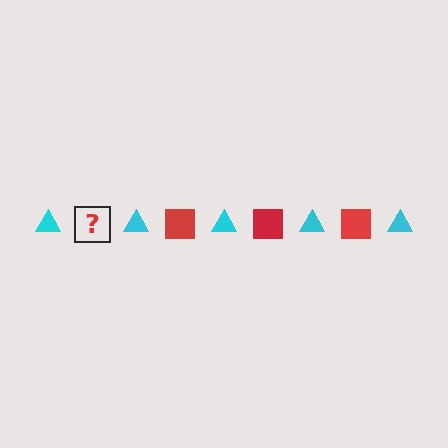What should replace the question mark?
The question mark should be replaced with a red square.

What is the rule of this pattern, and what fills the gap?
The rule is that the pattern alternates between cyan triangle and red square. The gap should be filled with a red square.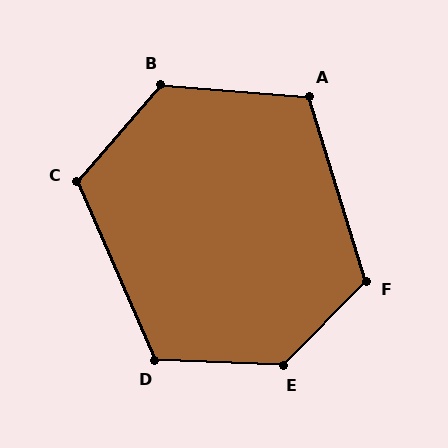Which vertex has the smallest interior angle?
A, at approximately 112 degrees.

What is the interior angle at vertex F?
Approximately 118 degrees (obtuse).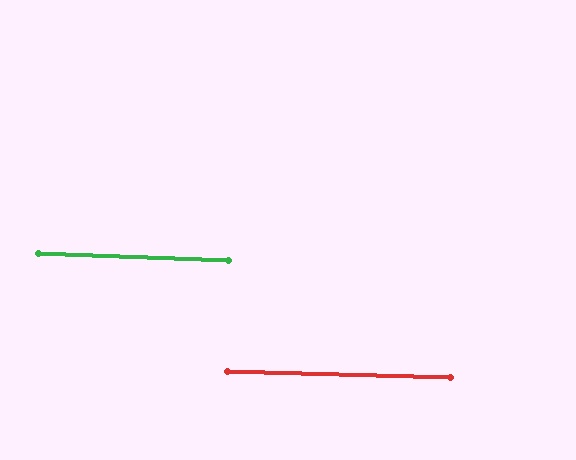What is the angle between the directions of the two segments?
Approximately 1 degree.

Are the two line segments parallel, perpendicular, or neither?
Parallel — their directions differ by only 0.6°.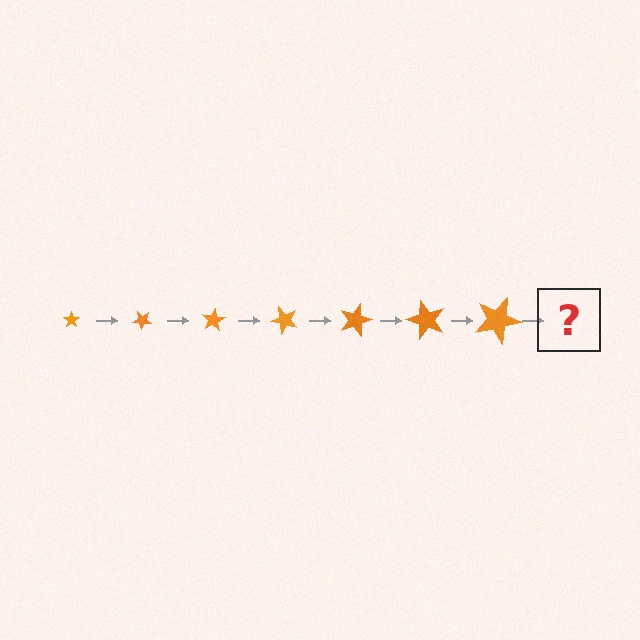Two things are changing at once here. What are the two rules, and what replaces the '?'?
The two rules are that the star grows larger each step and it rotates 40 degrees each step. The '?' should be a star, larger than the previous one and rotated 280 degrees from the start.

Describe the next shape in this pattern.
It should be a star, larger than the previous one and rotated 280 degrees from the start.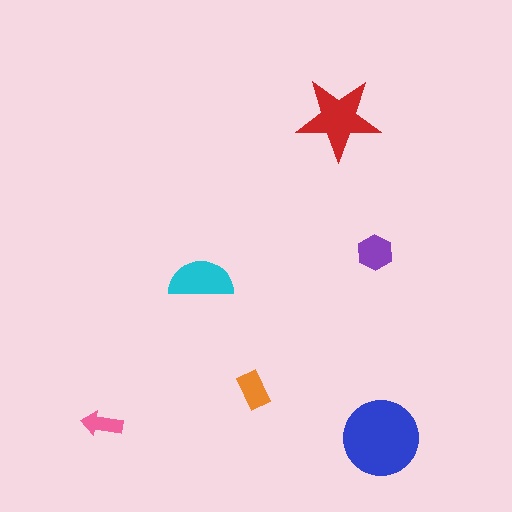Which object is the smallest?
The pink arrow.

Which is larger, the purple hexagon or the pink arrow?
The purple hexagon.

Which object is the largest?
The blue circle.